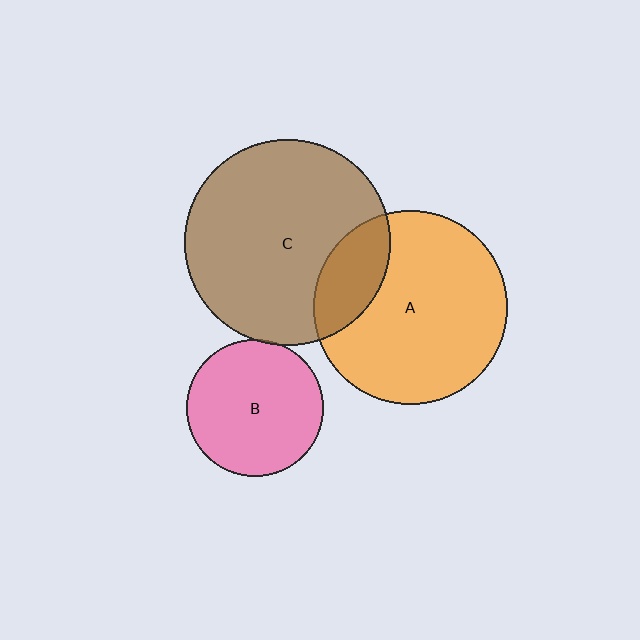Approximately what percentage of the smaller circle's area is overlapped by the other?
Approximately 5%.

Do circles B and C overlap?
Yes.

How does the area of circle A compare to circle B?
Approximately 2.0 times.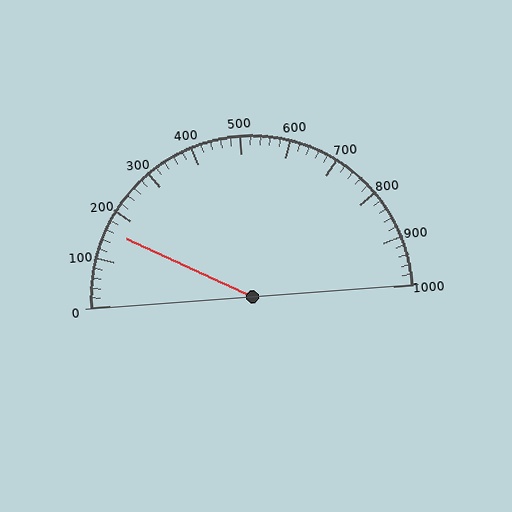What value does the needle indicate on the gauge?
The needle indicates approximately 160.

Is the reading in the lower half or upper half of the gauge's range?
The reading is in the lower half of the range (0 to 1000).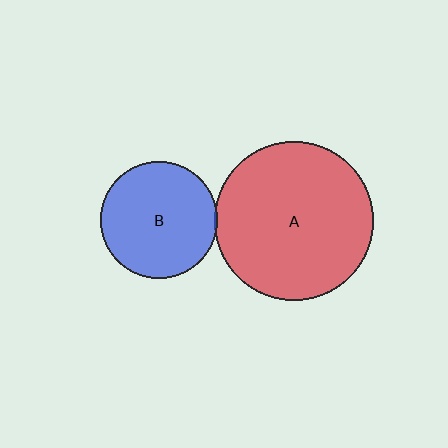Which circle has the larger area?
Circle A (red).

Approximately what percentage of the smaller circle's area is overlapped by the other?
Approximately 5%.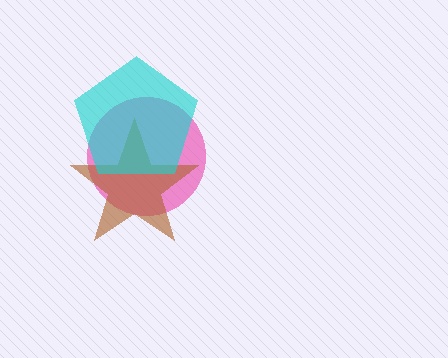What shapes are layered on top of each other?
The layered shapes are: a pink circle, a brown star, a cyan pentagon.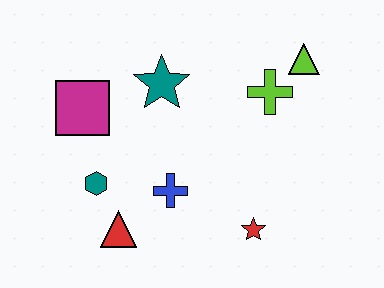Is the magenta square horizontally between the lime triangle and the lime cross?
No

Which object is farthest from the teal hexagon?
The lime triangle is farthest from the teal hexagon.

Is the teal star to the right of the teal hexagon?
Yes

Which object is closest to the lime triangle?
The lime cross is closest to the lime triangle.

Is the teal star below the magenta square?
No